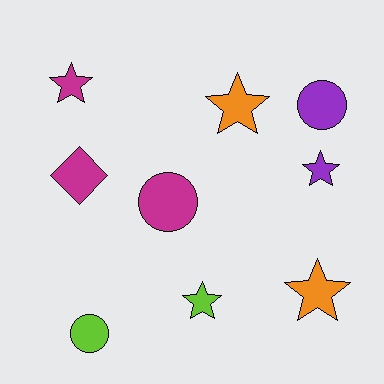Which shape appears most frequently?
Star, with 5 objects.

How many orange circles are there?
There are no orange circles.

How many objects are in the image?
There are 9 objects.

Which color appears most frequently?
Magenta, with 3 objects.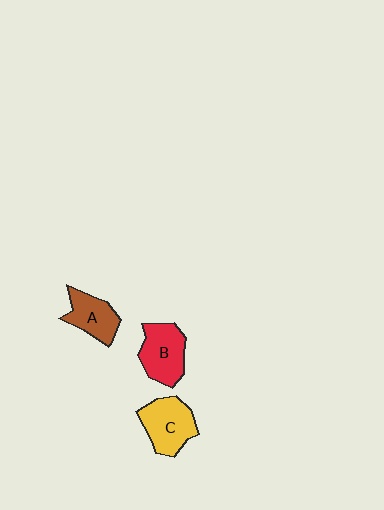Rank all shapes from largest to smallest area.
From largest to smallest: C (yellow), B (red), A (brown).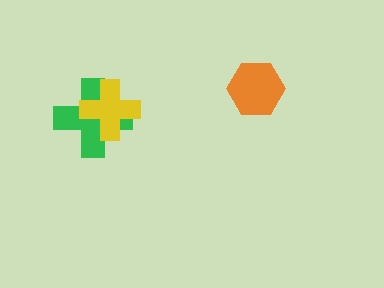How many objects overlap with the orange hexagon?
0 objects overlap with the orange hexagon.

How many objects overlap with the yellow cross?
1 object overlaps with the yellow cross.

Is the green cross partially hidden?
Yes, it is partially covered by another shape.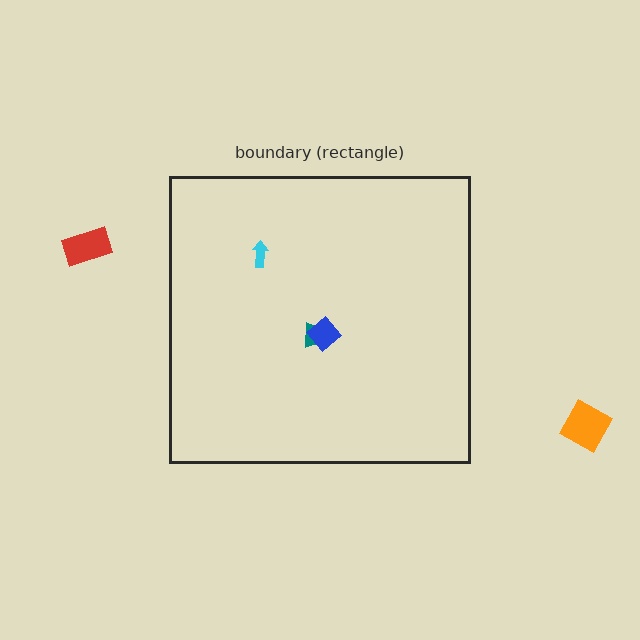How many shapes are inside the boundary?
3 inside, 2 outside.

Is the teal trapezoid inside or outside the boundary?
Inside.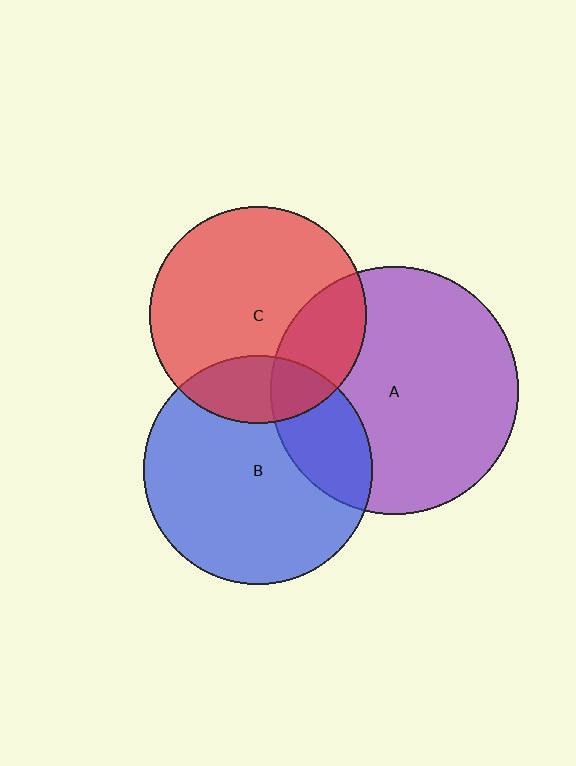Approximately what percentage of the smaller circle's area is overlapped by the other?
Approximately 20%.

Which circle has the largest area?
Circle A (purple).